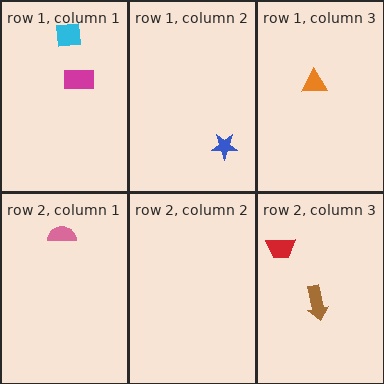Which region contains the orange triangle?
The row 1, column 3 region.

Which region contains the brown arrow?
The row 2, column 3 region.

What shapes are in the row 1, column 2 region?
The blue star.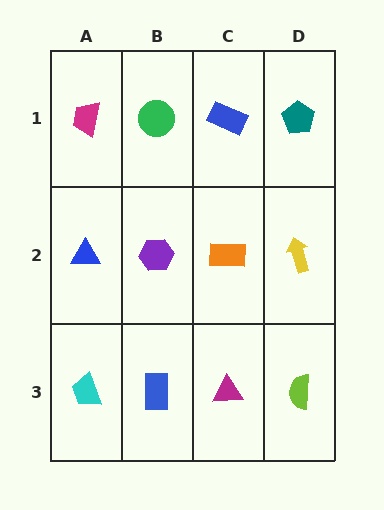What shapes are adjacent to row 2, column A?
A magenta trapezoid (row 1, column A), a cyan trapezoid (row 3, column A), a purple hexagon (row 2, column B).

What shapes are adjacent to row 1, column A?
A blue triangle (row 2, column A), a green circle (row 1, column B).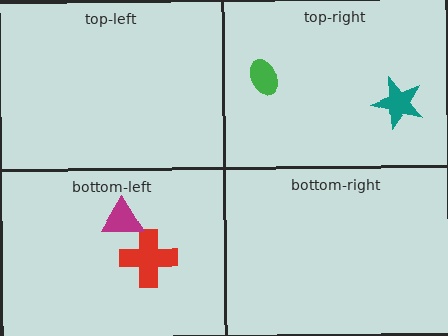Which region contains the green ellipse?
The top-right region.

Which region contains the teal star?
The top-right region.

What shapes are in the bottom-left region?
The red cross, the magenta triangle.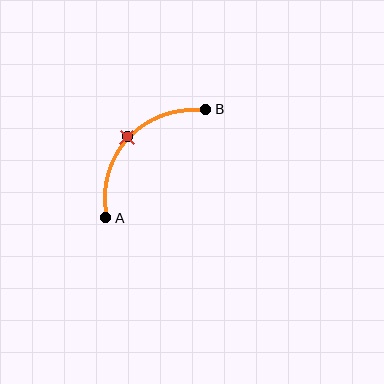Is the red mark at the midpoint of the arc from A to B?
Yes. The red mark lies on the arc at equal arc-length from both A and B — it is the arc midpoint.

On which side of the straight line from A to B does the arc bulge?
The arc bulges above and to the left of the straight line connecting A and B.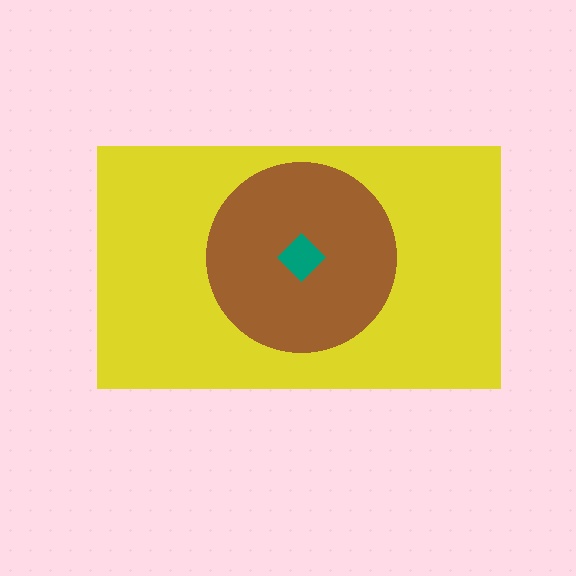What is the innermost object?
The teal diamond.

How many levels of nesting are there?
3.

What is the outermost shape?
The yellow rectangle.